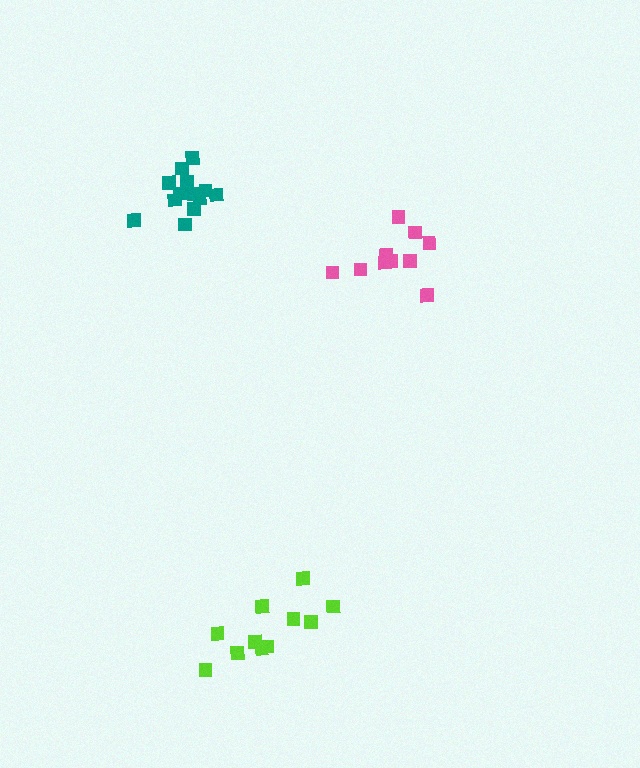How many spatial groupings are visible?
There are 3 spatial groupings.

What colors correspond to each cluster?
The clusters are colored: pink, lime, teal.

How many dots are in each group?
Group 1: 11 dots, Group 2: 11 dots, Group 3: 13 dots (35 total).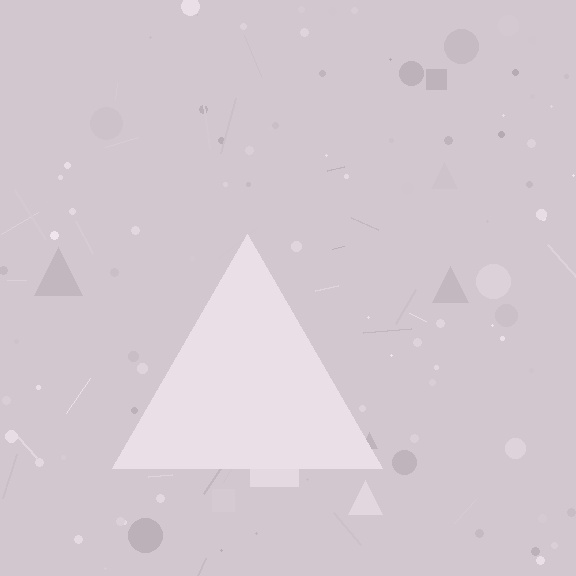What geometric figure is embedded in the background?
A triangle is embedded in the background.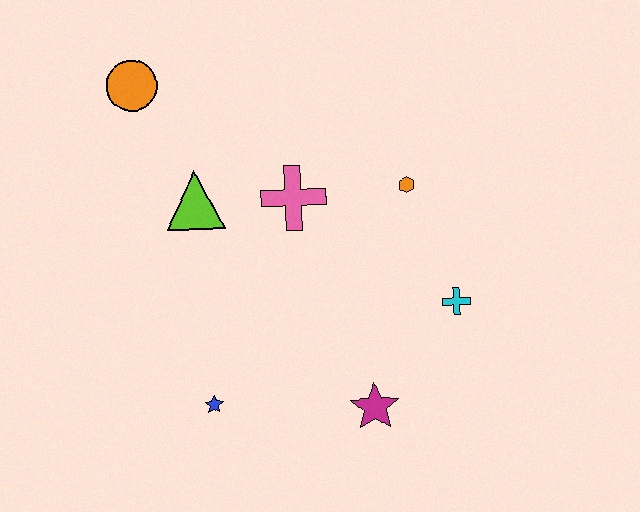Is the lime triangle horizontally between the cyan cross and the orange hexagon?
No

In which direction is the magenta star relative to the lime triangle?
The magenta star is below the lime triangle.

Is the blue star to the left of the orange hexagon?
Yes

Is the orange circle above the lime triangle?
Yes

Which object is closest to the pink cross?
The lime triangle is closest to the pink cross.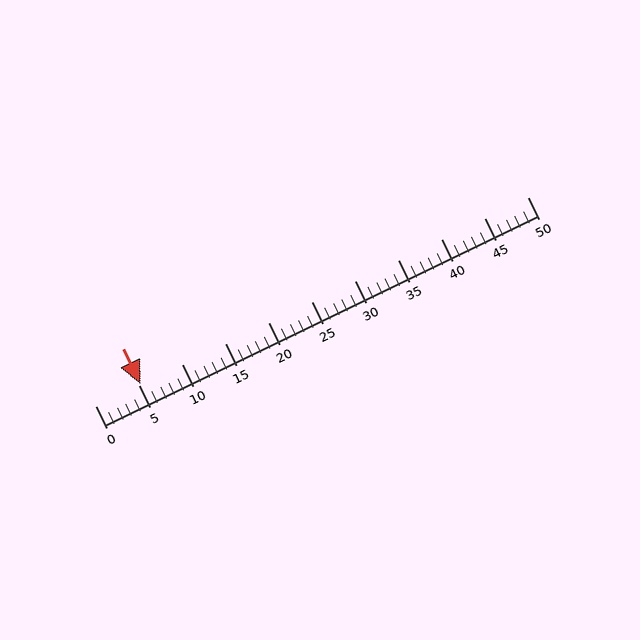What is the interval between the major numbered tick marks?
The major tick marks are spaced 5 units apart.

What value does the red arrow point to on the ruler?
The red arrow points to approximately 5.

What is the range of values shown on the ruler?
The ruler shows values from 0 to 50.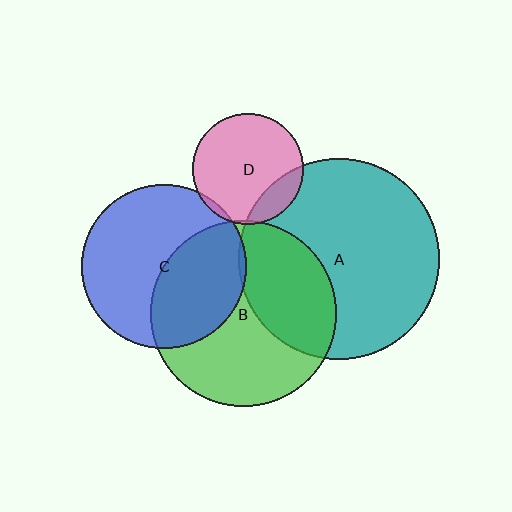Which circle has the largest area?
Circle A (teal).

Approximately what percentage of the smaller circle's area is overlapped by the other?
Approximately 5%.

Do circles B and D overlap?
Yes.